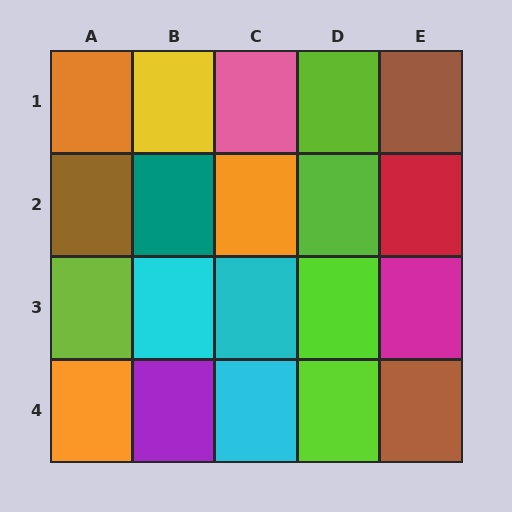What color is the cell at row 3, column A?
Lime.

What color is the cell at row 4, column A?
Orange.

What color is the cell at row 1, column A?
Orange.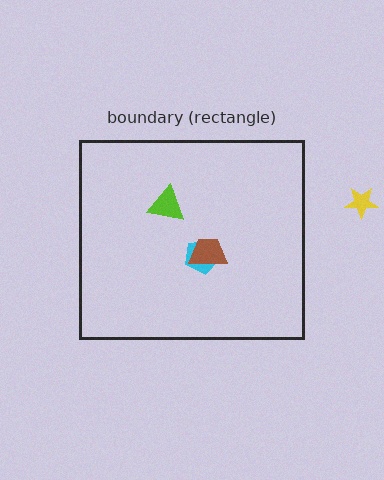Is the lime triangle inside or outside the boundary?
Inside.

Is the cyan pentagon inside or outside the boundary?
Inside.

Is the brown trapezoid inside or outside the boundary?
Inside.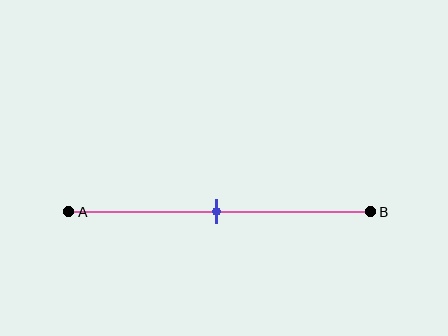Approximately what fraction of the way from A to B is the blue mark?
The blue mark is approximately 50% of the way from A to B.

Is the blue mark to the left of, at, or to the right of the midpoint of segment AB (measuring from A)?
The blue mark is approximately at the midpoint of segment AB.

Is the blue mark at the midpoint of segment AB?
Yes, the mark is approximately at the midpoint.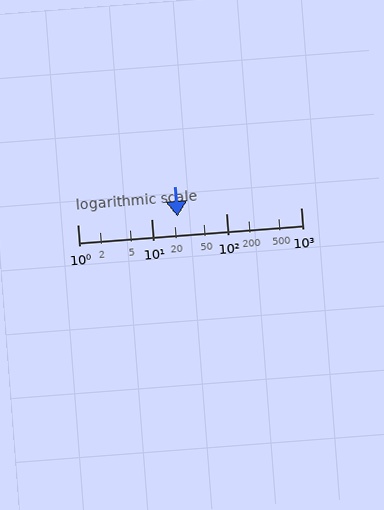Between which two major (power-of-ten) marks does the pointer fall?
The pointer is between 10 and 100.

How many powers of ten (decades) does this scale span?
The scale spans 3 decades, from 1 to 1000.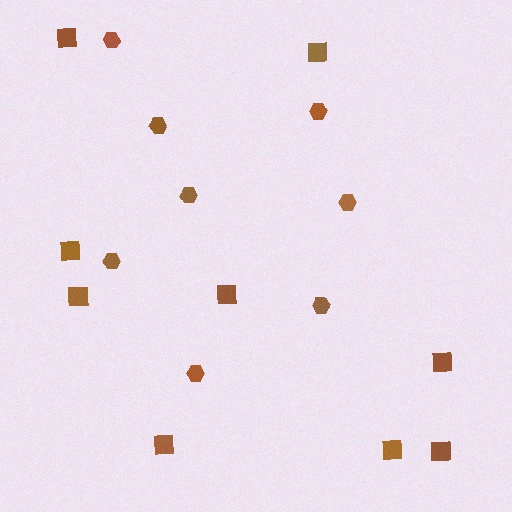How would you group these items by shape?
There are 2 groups: one group of hexagons (8) and one group of squares (9).